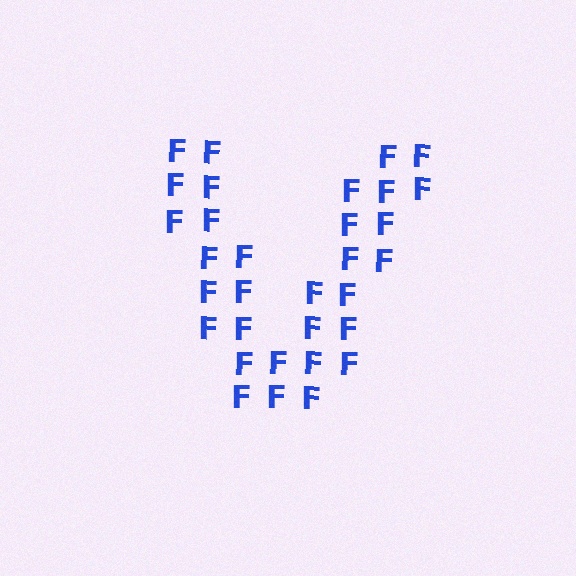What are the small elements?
The small elements are letter F's.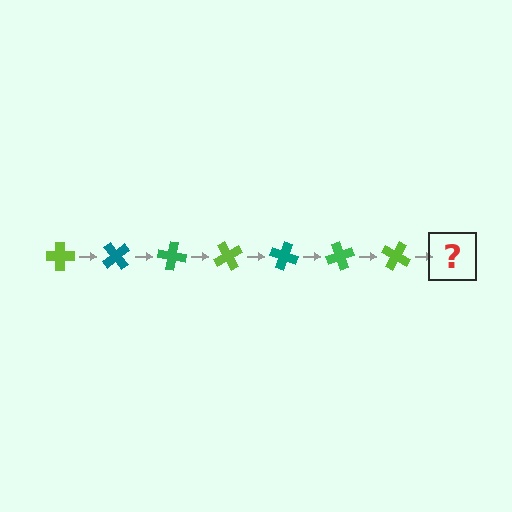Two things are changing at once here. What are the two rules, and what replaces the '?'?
The two rules are that it rotates 50 degrees each step and the color cycles through lime, teal, and green. The '?' should be a teal cross, rotated 350 degrees from the start.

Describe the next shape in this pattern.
It should be a teal cross, rotated 350 degrees from the start.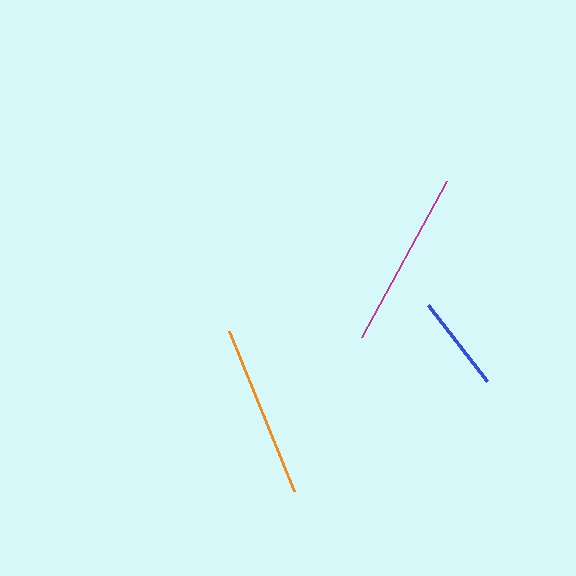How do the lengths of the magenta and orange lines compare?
The magenta and orange lines are approximately the same length.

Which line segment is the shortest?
The blue line is the shortest at approximately 97 pixels.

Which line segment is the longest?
The magenta line is the longest at approximately 178 pixels.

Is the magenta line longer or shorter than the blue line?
The magenta line is longer than the blue line.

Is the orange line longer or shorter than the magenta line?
The magenta line is longer than the orange line.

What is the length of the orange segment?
The orange segment is approximately 173 pixels long.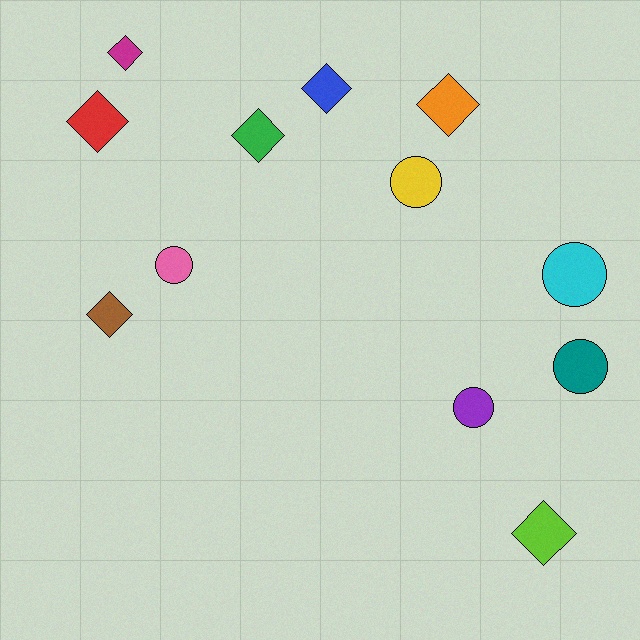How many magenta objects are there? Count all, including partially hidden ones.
There is 1 magenta object.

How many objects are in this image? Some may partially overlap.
There are 12 objects.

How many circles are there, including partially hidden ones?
There are 5 circles.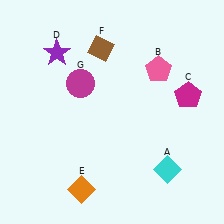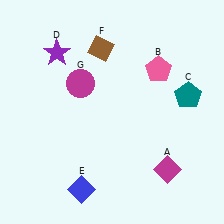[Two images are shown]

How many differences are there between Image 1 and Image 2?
There are 3 differences between the two images.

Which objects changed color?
A changed from cyan to magenta. C changed from magenta to teal. E changed from orange to blue.